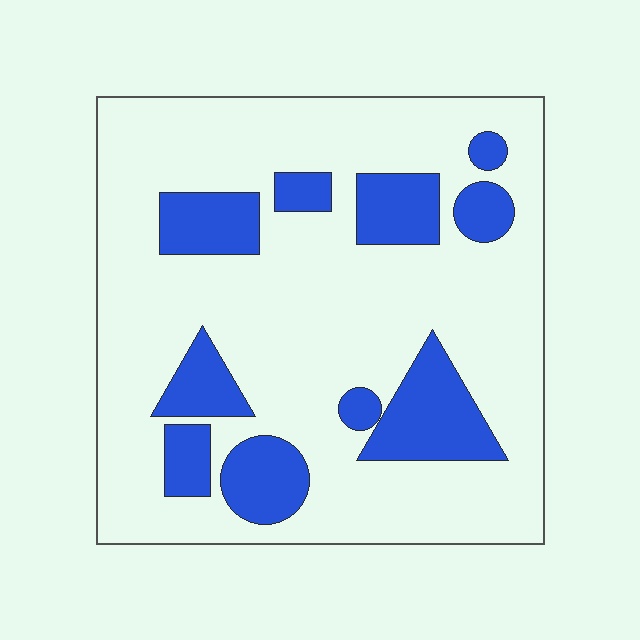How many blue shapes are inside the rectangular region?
10.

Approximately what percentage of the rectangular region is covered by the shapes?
Approximately 20%.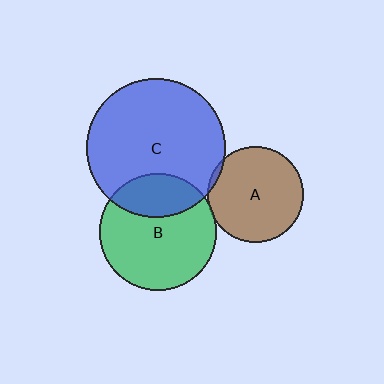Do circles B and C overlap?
Yes.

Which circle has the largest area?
Circle C (blue).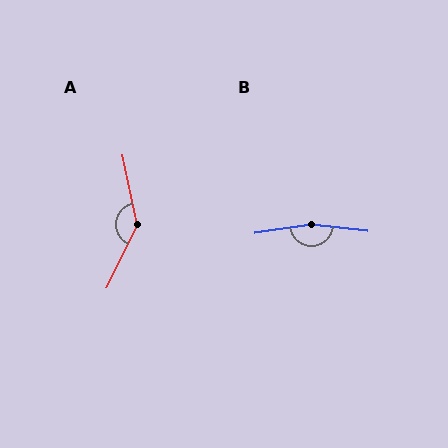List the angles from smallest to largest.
A (142°), B (165°).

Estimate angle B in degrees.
Approximately 165 degrees.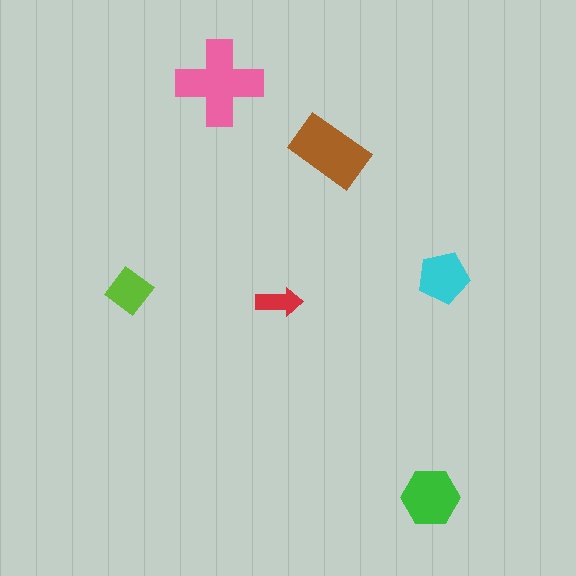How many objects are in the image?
There are 6 objects in the image.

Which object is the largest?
The pink cross.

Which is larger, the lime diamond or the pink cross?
The pink cross.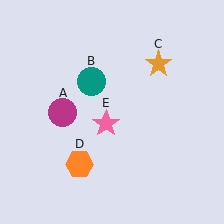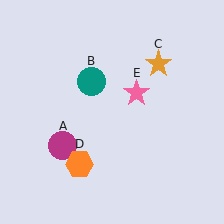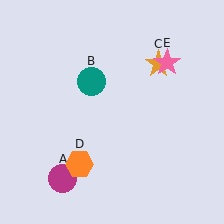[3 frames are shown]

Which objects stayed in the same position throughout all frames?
Teal circle (object B) and orange star (object C) and orange hexagon (object D) remained stationary.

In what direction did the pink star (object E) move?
The pink star (object E) moved up and to the right.